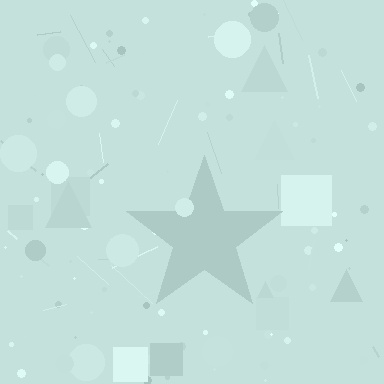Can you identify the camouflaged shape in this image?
The camouflaged shape is a star.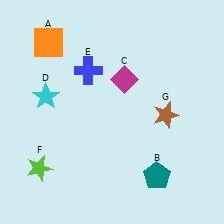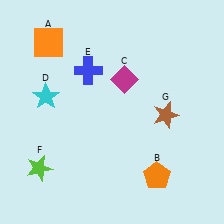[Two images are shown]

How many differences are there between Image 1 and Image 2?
There is 1 difference between the two images.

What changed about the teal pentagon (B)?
In Image 1, B is teal. In Image 2, it changed to orange.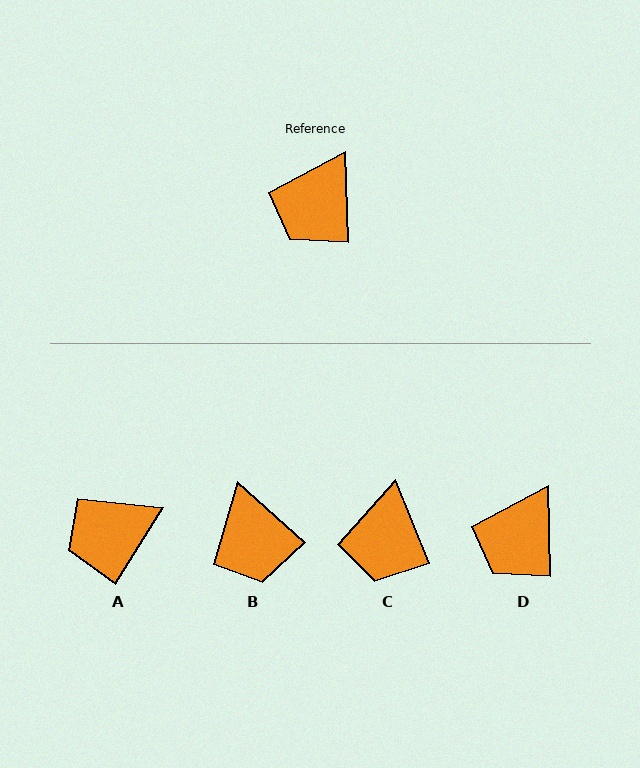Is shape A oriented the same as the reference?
No, it is off by about 33 degrees.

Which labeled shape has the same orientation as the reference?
D.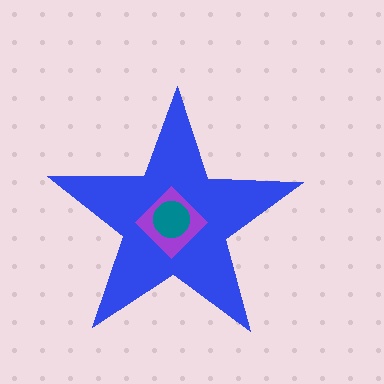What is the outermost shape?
The blue star.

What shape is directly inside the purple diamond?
The teal circle.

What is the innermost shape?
The teal circle.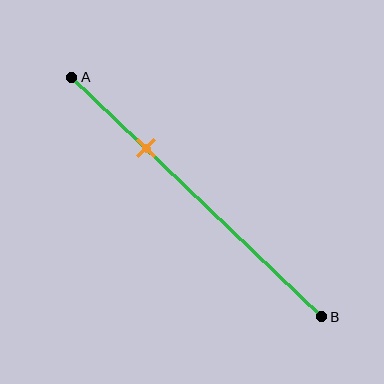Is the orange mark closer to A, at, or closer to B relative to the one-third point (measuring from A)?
The orange mark is closer to point A than the one-third point of segment AB.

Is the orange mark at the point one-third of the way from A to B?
No, the mark is at about 30% from A, not at the 33% one-third point.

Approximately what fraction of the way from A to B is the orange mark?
The orange mark is approximately 30% of the way from A to B.